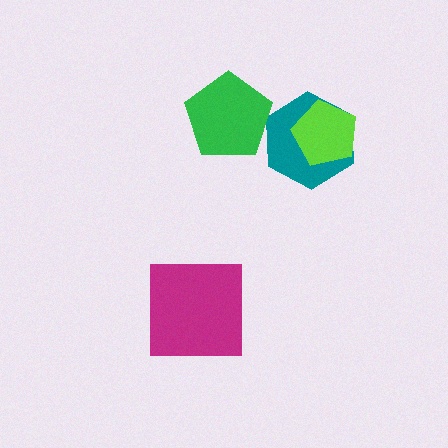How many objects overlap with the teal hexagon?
2 objects overlap with the teal hexagon.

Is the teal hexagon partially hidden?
Yes, it is partially covered by another shape.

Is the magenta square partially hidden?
No, no other shape covers it.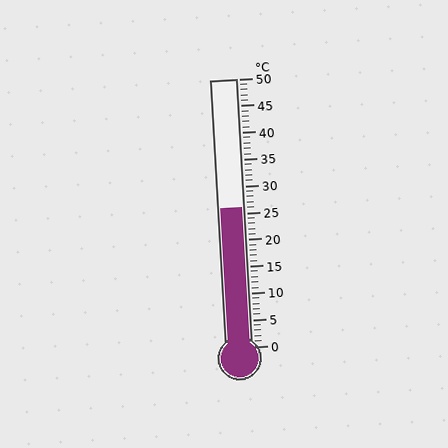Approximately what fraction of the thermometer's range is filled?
The thermometer is filled to approximately 50% of its range.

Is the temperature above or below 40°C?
The temperature is below 40°C.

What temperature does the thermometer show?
The thermometer shows approximately 26°C.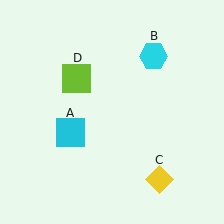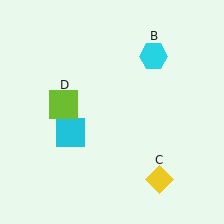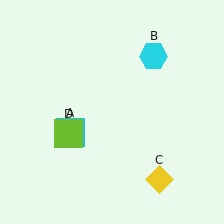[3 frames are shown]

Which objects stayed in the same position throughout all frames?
Cyan square (object A) and cyan hexagon (object B) and yellow diamond (object C) remained stationary.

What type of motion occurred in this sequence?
The lime square (object D) rotated counterclockwise around the center of the scene.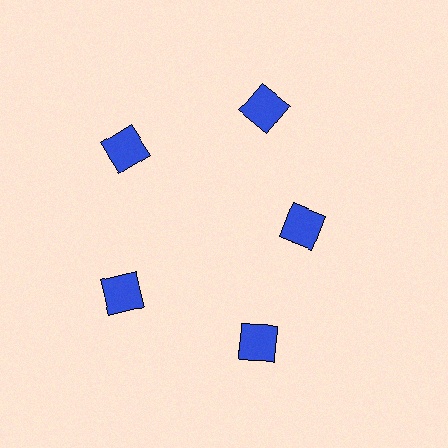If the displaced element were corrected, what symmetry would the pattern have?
It would have 5-fold rotational symmetry — the pattern would map onto itself every 72 degrees.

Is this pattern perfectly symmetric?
No. The 5 blue squares are arranged in a ring, but one element near the 3 o'clock position is pulled inward toward the center, breaking the 5-fold rotational symmetry.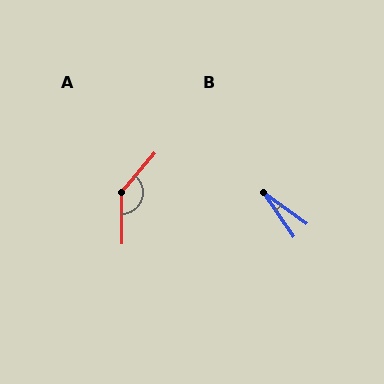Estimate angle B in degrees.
Approximately 20 degrees.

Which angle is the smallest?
B, at approximately 20 degrees.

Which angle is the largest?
A, at approximately 139 degrees.